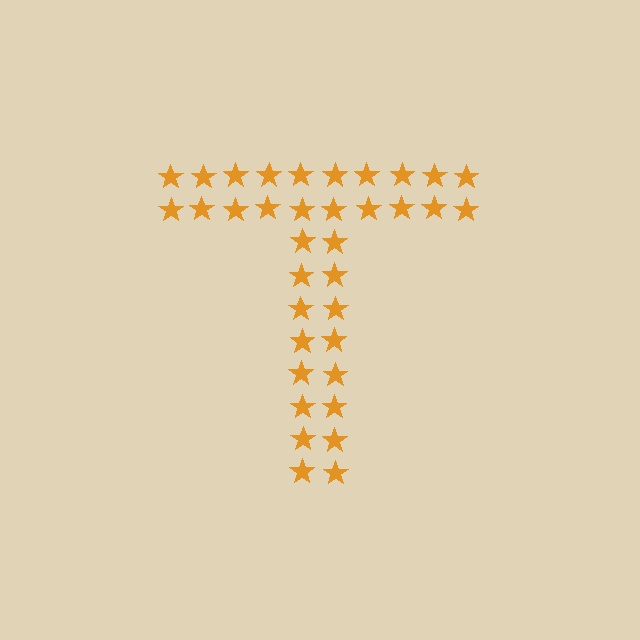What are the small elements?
The small elements are stars.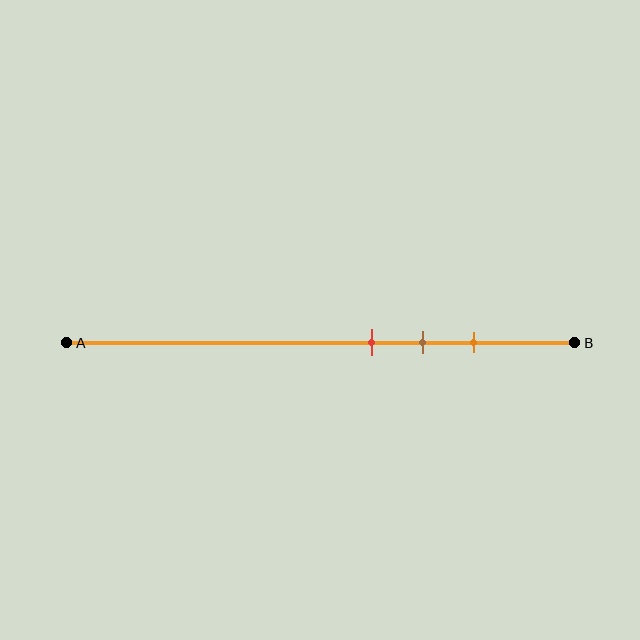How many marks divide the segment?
There are 3 marks dividing the segment.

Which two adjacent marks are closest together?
The red and brown marks are the closest adjacent pair.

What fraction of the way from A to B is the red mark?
The red mark is approximately 60% (0.6) of the way from A to B.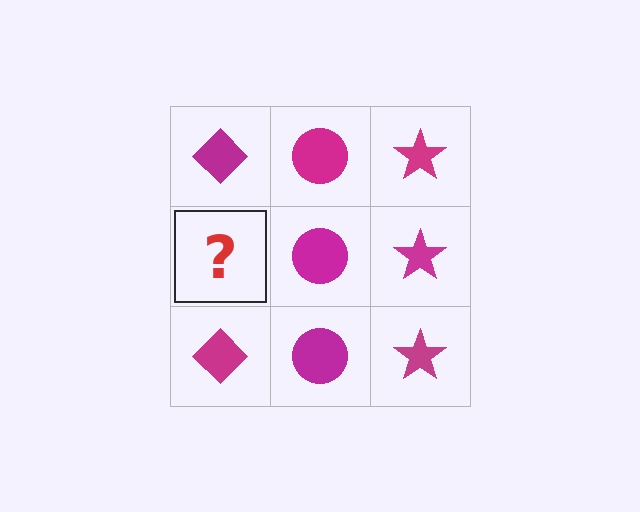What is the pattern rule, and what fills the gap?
The rule is that each column has a consistent shape. The gap should be filled with a magenta diamond.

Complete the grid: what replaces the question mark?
The question mark should be replaced with a magenta diamond.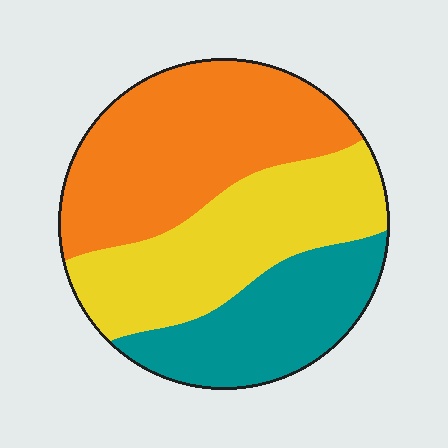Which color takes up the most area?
Orange, at roughly 40%.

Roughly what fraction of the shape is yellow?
Yellow takes up about one third (1/3) of the shape.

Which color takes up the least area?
Teal, at roughly 25%.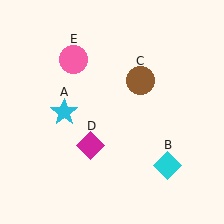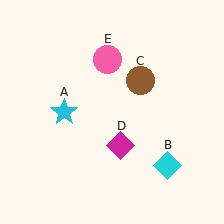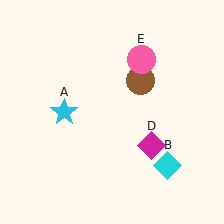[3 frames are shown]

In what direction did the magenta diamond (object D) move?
The magenta diamond (object D) moved right.